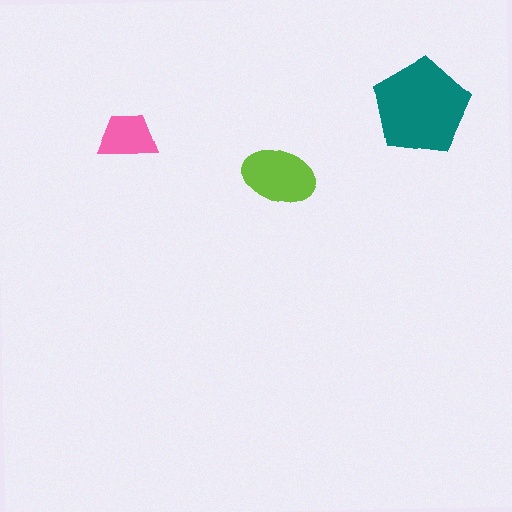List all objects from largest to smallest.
The teal pentagon, the lime ellipse, the pink trapezoid.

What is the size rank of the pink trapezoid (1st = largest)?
3rd.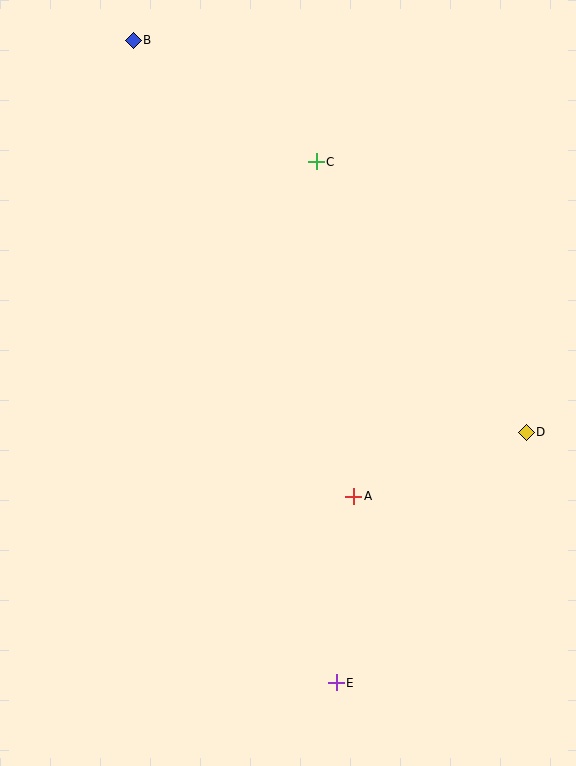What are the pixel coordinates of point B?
Point B is at (133, 40).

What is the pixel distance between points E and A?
The distance between E and A is 187 pixels.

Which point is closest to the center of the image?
Point A at (354, 496) is closest to the center.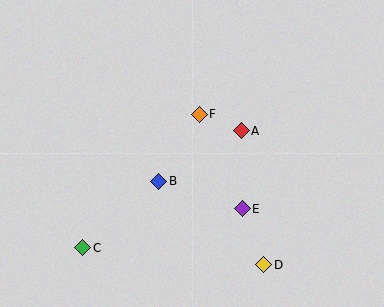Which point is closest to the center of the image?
Point F at (199, 114) is closest to the center.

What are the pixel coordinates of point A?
Point A is at (241, 131).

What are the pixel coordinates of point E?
Point E is at (242, 209).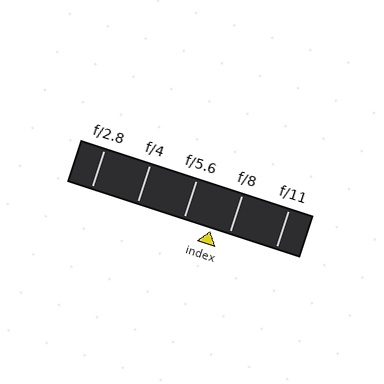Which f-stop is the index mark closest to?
The index mark is closest to f/8.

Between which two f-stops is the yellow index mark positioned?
The index mark is between f/5.6 and f/8.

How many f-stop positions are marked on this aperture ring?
There are 5 f-stop positions marked.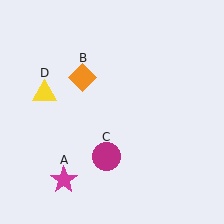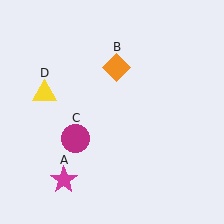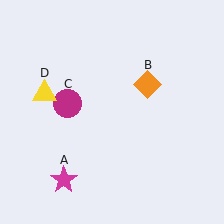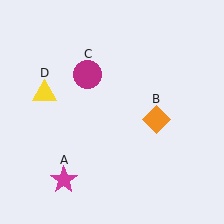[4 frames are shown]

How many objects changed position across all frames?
2 objects changed position: orange diamond (object B), magenta circle (object C).